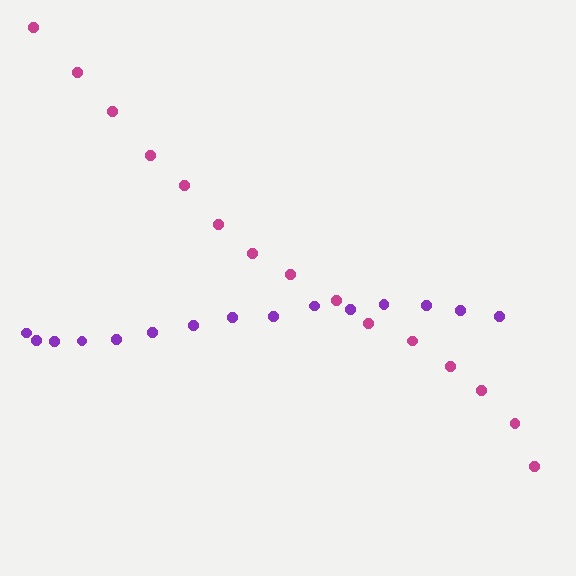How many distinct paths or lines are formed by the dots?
There are 2 distinct paths.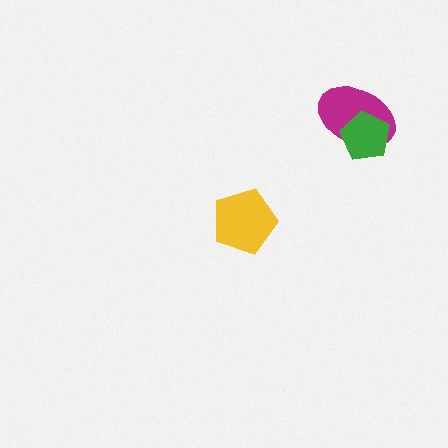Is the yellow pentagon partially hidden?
No, no other shape covers it.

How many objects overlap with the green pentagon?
1 object overlaps with the green pentagon.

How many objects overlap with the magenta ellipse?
1 object overlaps with the magenta ellipse.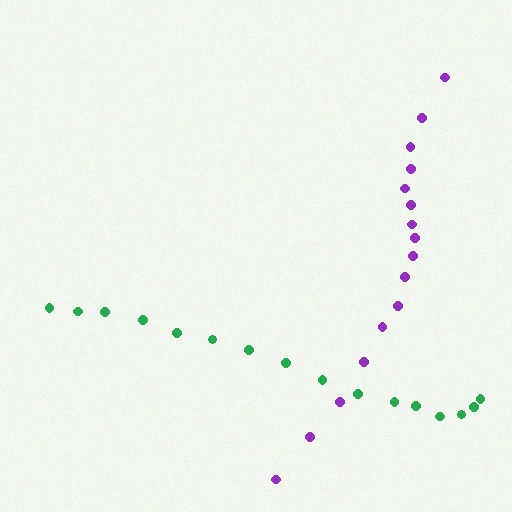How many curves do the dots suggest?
There are 2 distinct paths.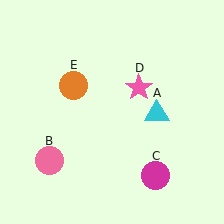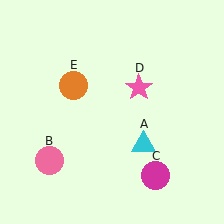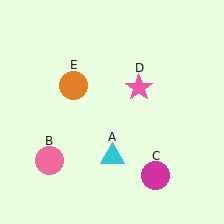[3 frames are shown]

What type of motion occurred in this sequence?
The cyan triangle (object A) rotated clockwise around the center of the scene.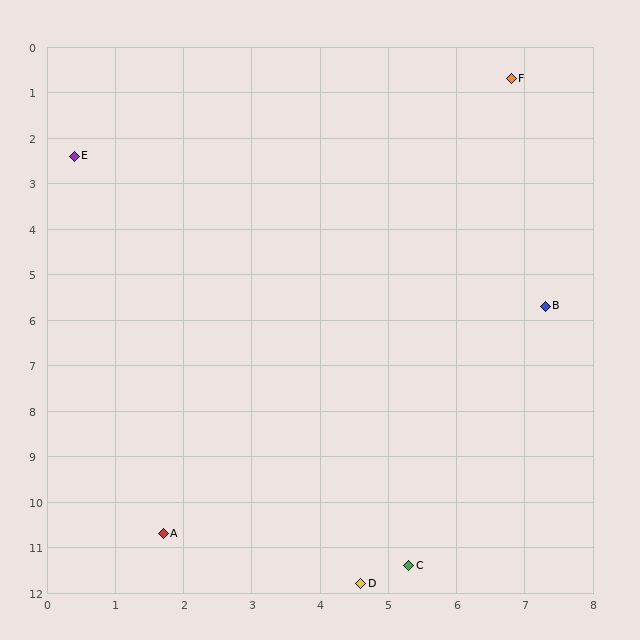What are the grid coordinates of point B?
Point B is at approximately (7.3, 5.7).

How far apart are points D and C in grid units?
Points D and C are about 0.8 grid units apart.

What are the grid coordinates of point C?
Point C is at approximately (5.3, 11.4).